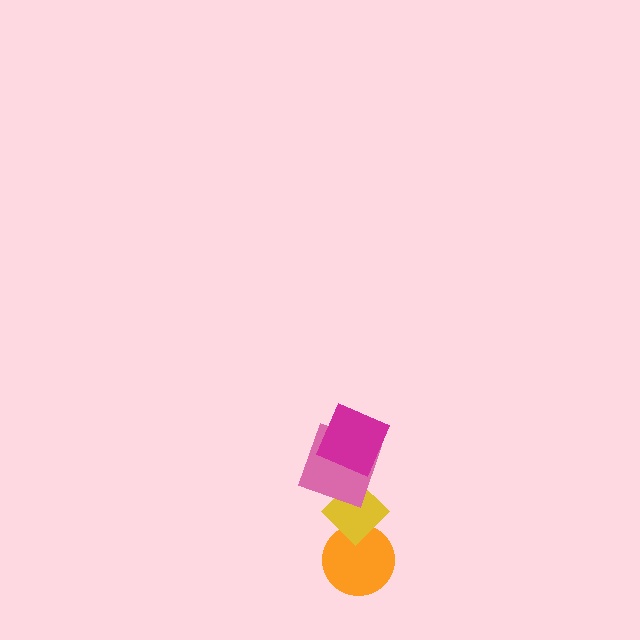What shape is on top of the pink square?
The magenta square is on top of the pink square.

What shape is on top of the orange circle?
The yellow diamond is on top of the orange circle.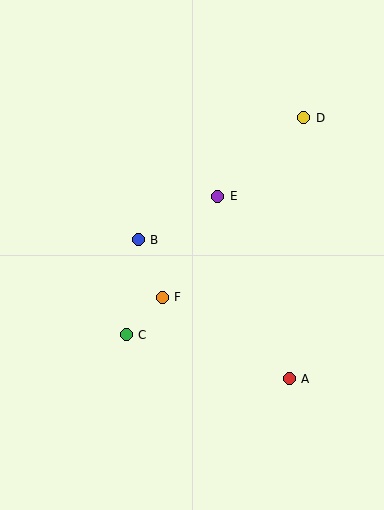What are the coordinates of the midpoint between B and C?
The midpoint between B and C is at (132, 287).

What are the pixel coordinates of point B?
Point B is at (138, 240).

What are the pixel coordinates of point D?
Point D is at (304, 118).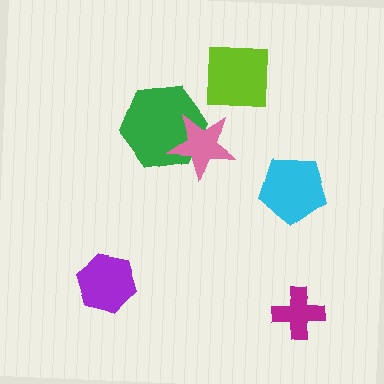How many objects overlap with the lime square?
0 objects overlap with the lime square.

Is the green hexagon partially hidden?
Yes, it is partially covered by another shape.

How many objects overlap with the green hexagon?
1 object overlaps with the green hexagon.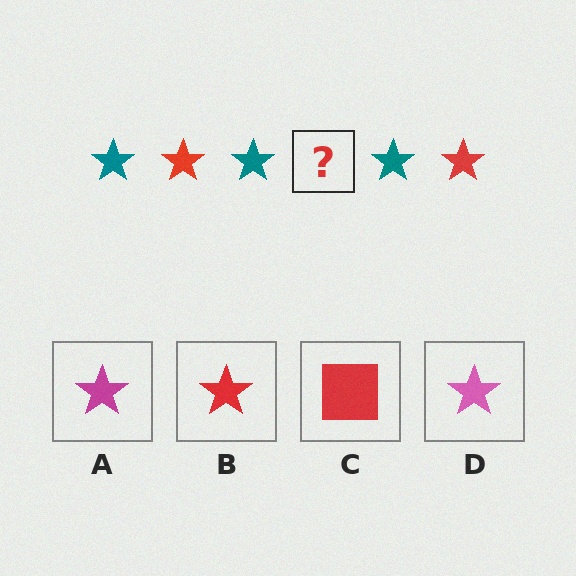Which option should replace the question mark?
Option B.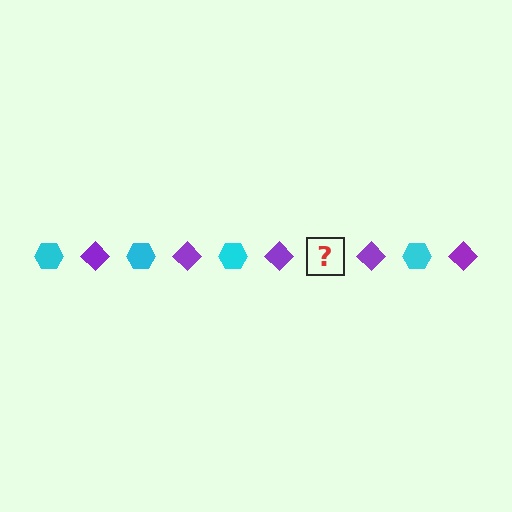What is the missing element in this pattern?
The missing element is a cyan hexagon.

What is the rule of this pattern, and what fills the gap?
The rule is that the pattern alternates between cyan hexagon and purple diamond. The gap should be filled with a cyan hexagon.